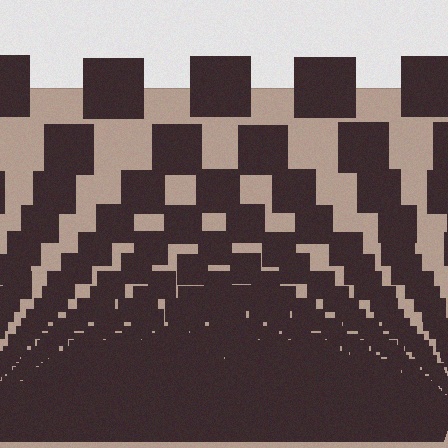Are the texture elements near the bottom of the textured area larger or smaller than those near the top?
Smaller. The gradient is inverted — elements near the bottom are smaller and denser.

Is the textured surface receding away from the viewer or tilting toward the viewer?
The surface appears to tilt toward the viewer. Texture elements get larger and sparser toward the top.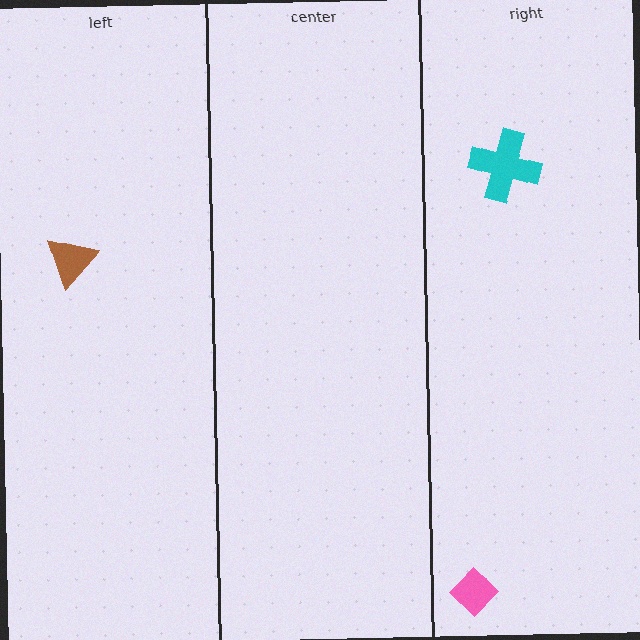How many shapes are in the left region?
1.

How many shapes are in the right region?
2.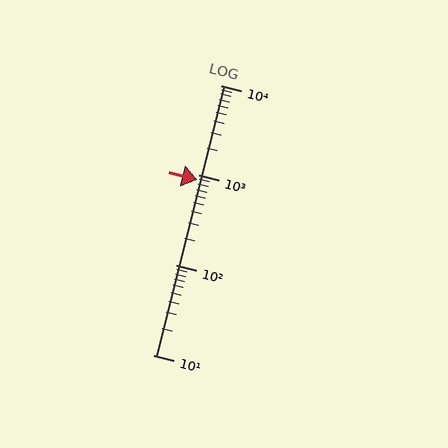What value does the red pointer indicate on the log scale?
The pointer indicates approximately 880.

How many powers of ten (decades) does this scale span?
The scale spans 3 decades, from 10 to 10000.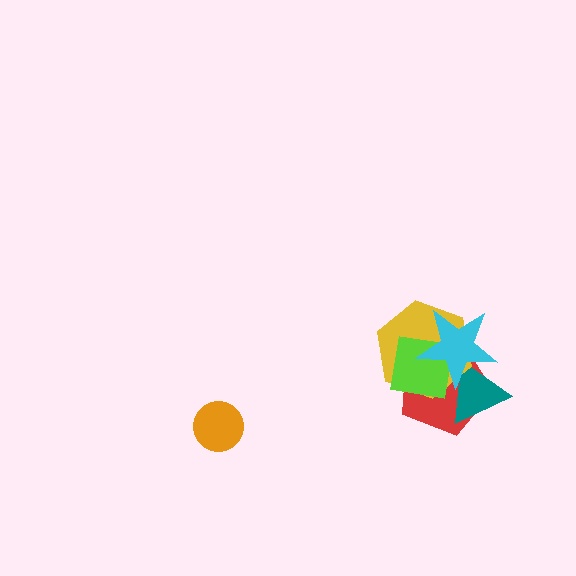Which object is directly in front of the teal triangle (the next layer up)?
The yellow hexagon is directly in front of the teal triangle.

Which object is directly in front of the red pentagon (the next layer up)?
The teal triangle is directly in front of the red pentagon.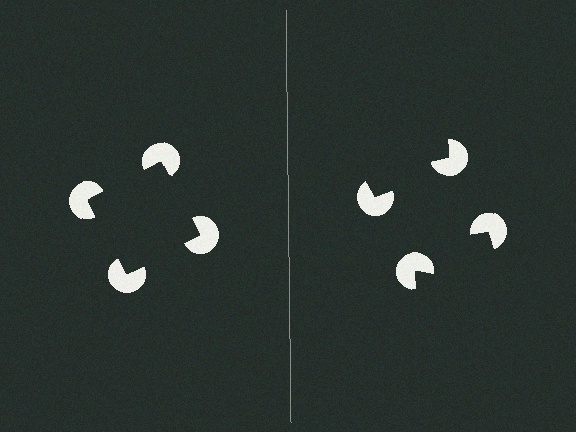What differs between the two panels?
The pac-man discs are positioned identically on both sides; only the wedge orientations differ. On the left they align to a square; on the right they are misaligned.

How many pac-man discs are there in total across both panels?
8 — 4 on each side.